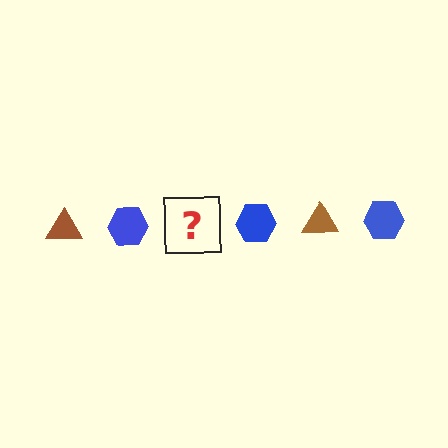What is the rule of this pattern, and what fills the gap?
The rule is that the pattern alternates between brown triangle and blue hexagon. The gap should be filled with a brown triangle.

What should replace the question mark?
The question mark should be replaced with a brown triangle.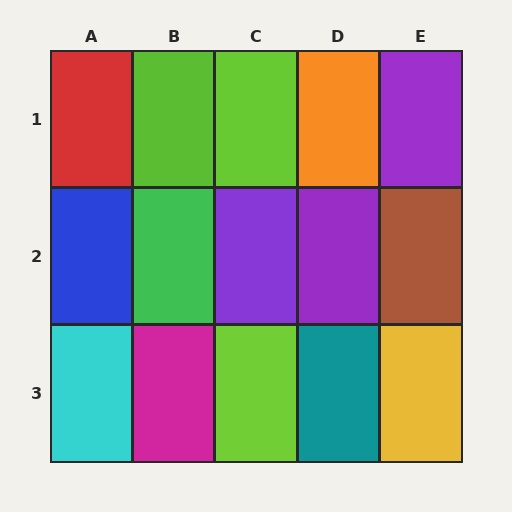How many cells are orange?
1 cell is orange.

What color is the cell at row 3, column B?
Magenta.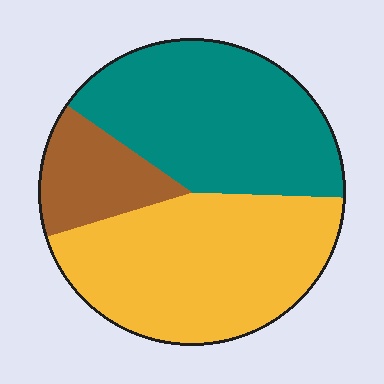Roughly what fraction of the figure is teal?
Teal covers roughly 40% of the figure.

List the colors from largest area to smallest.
From largest to smallest: yellow, teal, brown.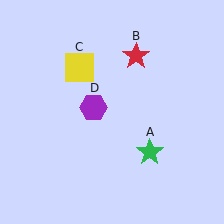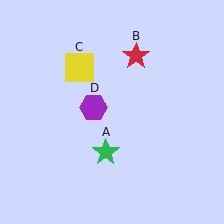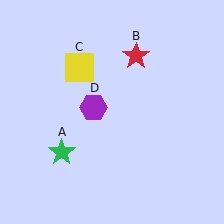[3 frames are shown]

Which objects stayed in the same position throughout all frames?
Red star (object B) and yellow square (object C) and purple hexagon (object D) remained stationary.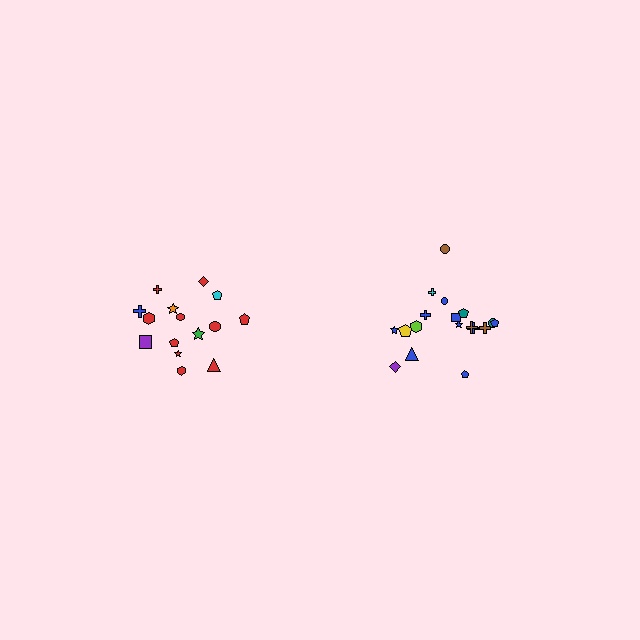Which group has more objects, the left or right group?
The right group.